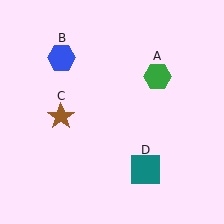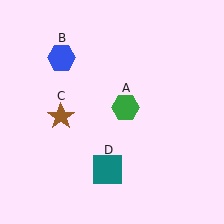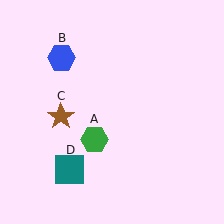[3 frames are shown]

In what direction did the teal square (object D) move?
The teal square (object D) moved left.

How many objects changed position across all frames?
2 objects changed position: green hexagon (object A), teal square (object D).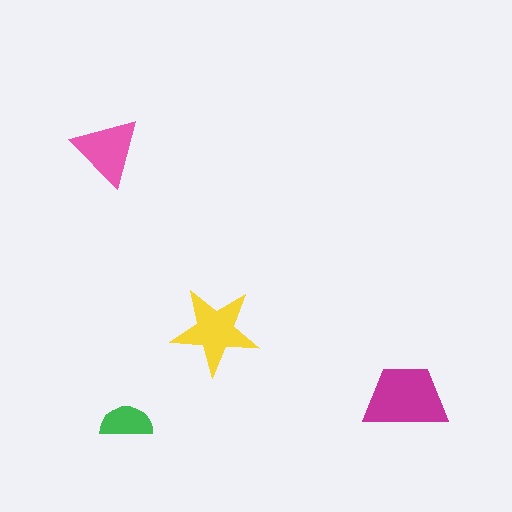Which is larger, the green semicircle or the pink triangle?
The pink triangle.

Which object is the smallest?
The green semicircle.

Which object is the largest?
The magenta trapezoid.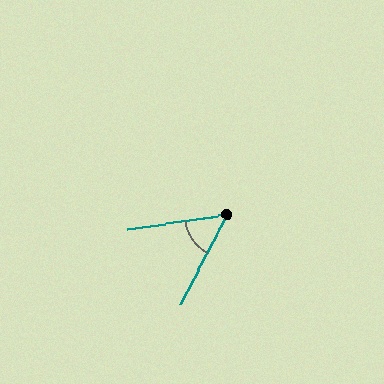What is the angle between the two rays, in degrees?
Approximately 54 degrees.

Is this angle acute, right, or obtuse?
It is acute.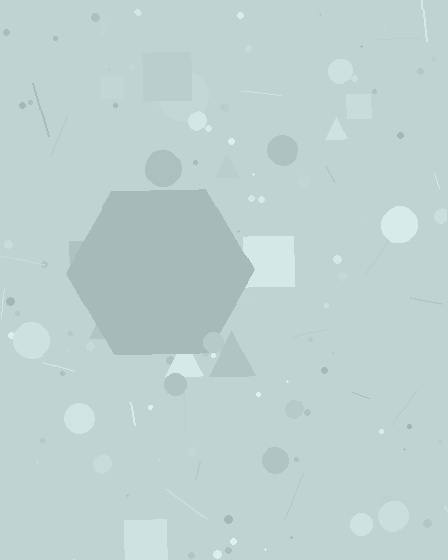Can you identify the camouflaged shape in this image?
The camouflaged shape is a hexagon.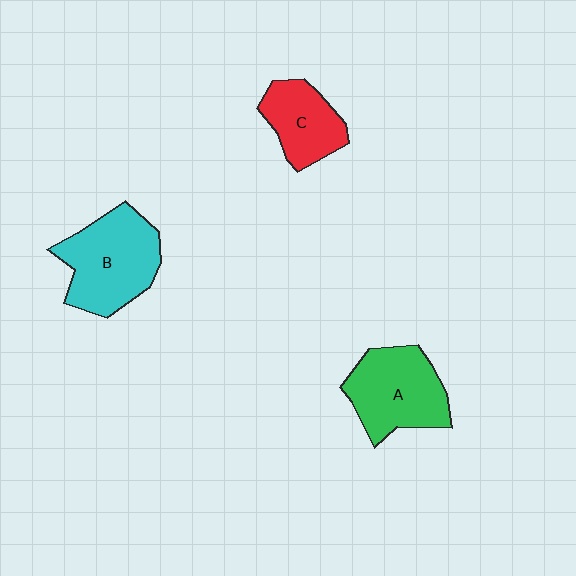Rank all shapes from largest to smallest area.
From largest to smallest: B (cyan), A (green), C (red).